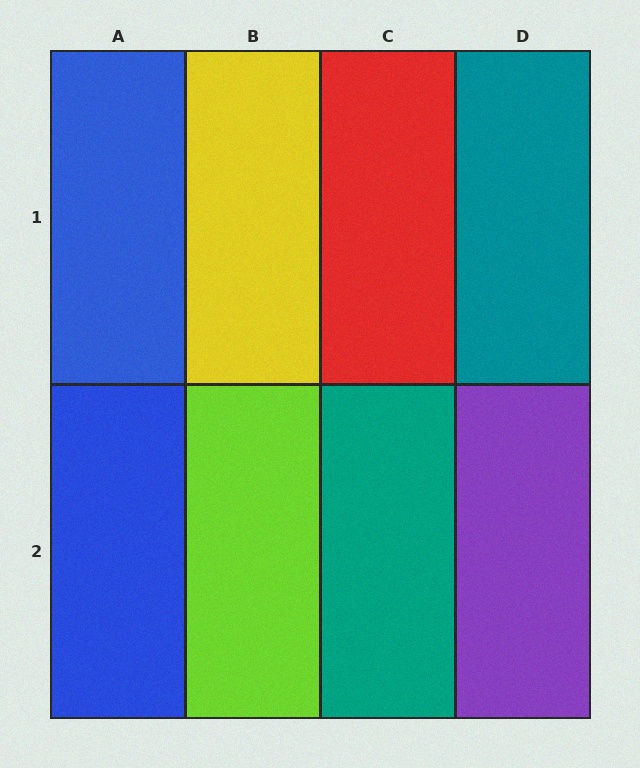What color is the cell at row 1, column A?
Blue.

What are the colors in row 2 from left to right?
Blue, lime, teal, purple.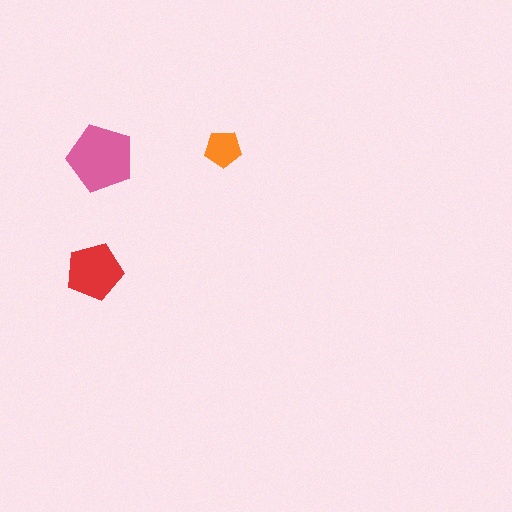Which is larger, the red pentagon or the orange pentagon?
The red one.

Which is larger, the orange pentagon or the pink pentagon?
The pink one.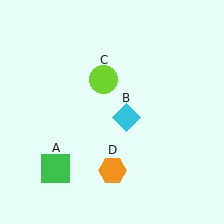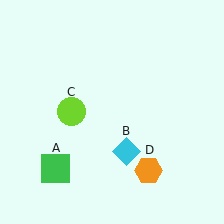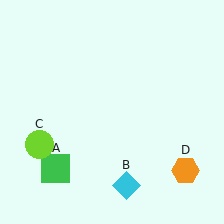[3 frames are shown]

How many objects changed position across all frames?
3 objects changed position: cyan diamond (object B), lime circle (object C), orange hexagon (object D).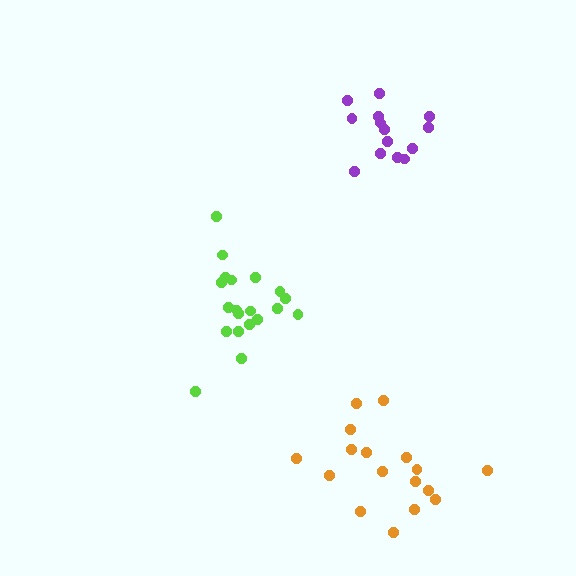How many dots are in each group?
Group 1: 14 dots, Group 2: 20 dots, Group 3: 17 dots (51 total).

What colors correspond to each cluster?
The clusters are colored: purple, lime, orange.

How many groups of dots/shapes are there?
There are 3 groups.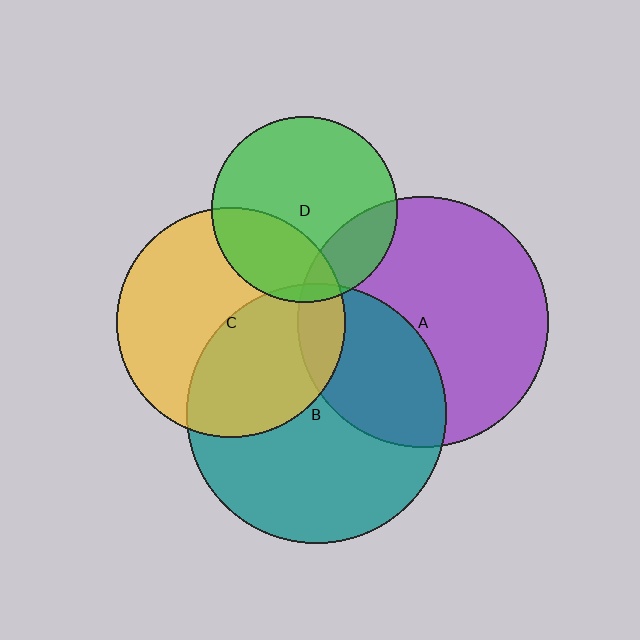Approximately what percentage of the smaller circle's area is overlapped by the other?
Approximately 30%.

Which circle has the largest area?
Circle B (teal).